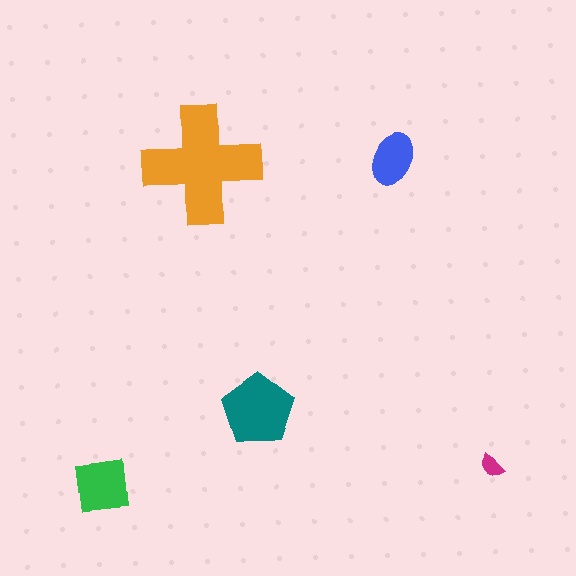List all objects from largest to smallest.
The orange cross, the teal pentagon, the green square, the blue ellipse, the magenta semicircle.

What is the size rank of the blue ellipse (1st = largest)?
4th.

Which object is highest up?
The orange cross is topmost.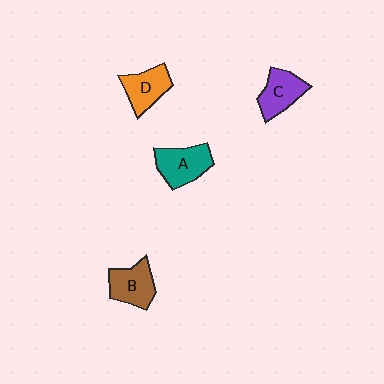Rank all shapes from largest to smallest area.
From largest to smallest: A (teal), B (brown), C (purple), D (orange).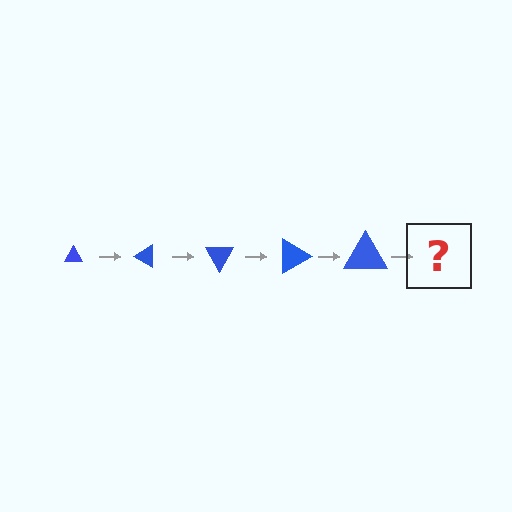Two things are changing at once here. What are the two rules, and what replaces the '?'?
The two rules are that the triangle grows larger each step and it rotates 30 degrees each step. The '?' should be a triangle, larger than the previous one and rotated 150 degrees from the start.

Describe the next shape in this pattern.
It should be a triangle, larger than the previous one and rotated 150 degrees from the start.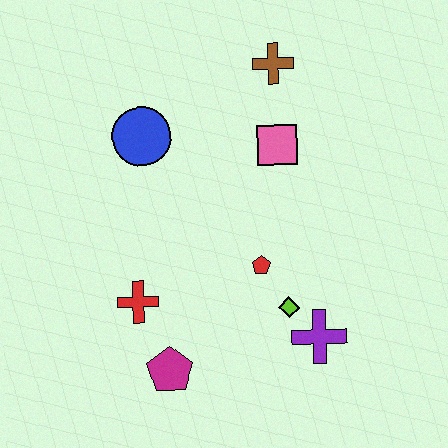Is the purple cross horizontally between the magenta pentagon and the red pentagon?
No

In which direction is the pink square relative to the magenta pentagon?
The pink square is above the magenta pentagon.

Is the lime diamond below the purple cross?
No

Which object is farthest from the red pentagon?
The brown cross is farthest from the red pentagon.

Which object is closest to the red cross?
The magenta pentagon is closest to the red cross.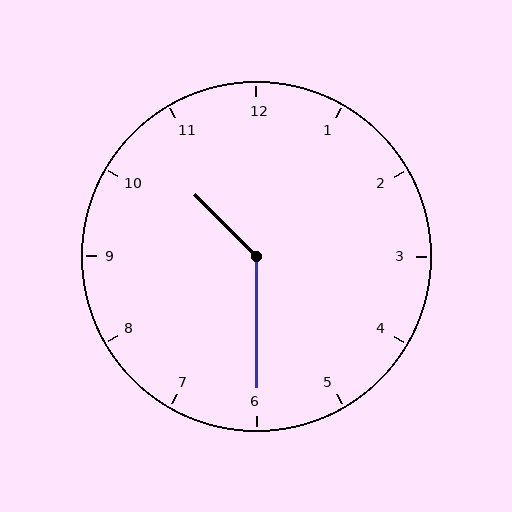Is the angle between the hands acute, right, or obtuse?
It is obtuse.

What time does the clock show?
10:30.